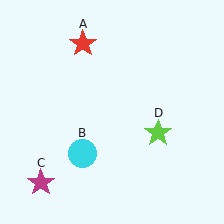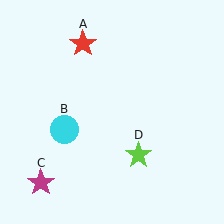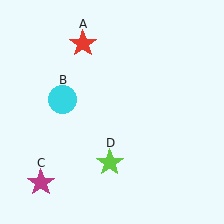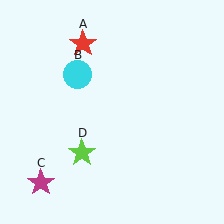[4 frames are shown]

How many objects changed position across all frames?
2 objects changed position: cyan circle (object B), lime star (object D).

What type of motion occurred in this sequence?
The cyan circle (object B), lime star (object D) rotated clockwise around the center of the scene.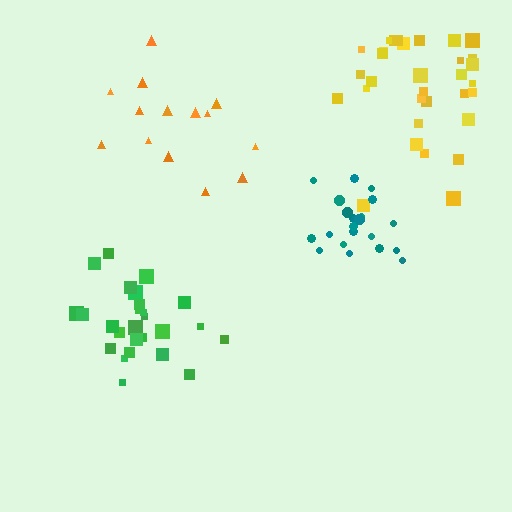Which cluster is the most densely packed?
Teal.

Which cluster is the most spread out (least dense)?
Orange.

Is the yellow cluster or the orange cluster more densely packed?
Yellow.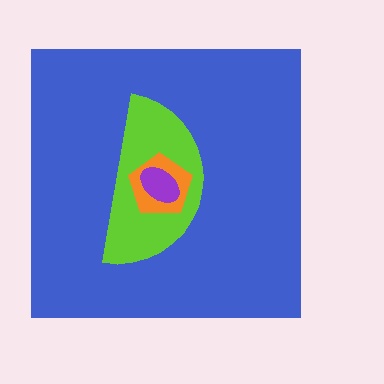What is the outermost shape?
The blue square.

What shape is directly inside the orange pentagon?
The purple ellipse.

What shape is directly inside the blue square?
The lime semicircle.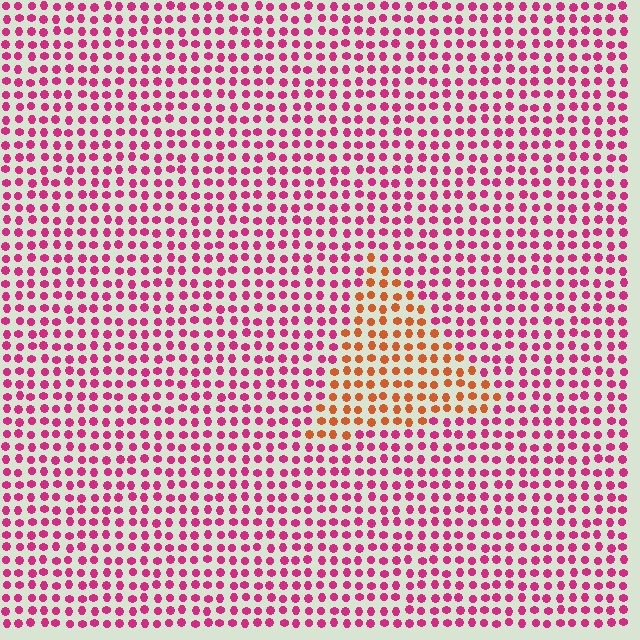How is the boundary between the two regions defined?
The boundary is defined purely by a slight shift in hue (about 50 degrees). Spacing, size, and orientation are identical on both sides.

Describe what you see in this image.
The image is filled with small magenta elements in a uniform arrangement. A triangle-shaped region is visible where the elements are tinted to a slightly different hue, forming a subtle color boundary.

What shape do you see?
I see a triangle.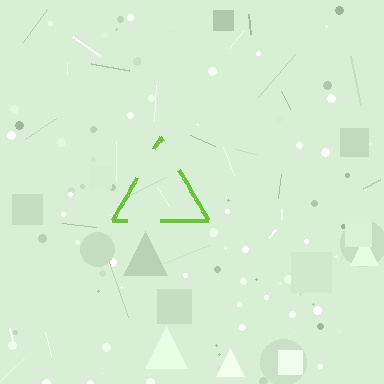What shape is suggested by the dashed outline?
The dashed outline suggests a triangle.